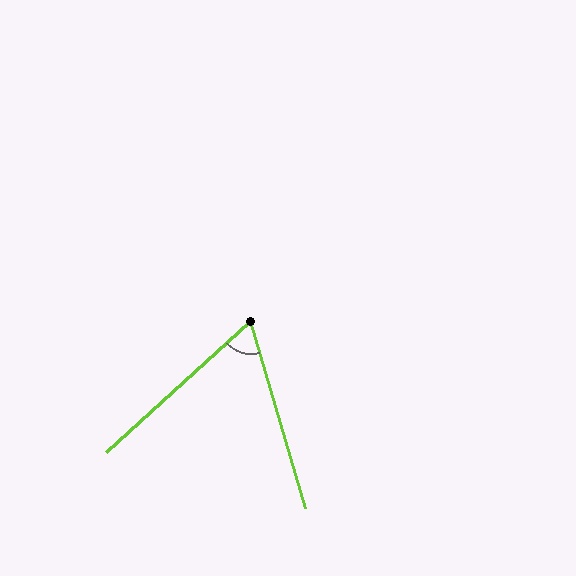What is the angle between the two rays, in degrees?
Approximately 64 degrees.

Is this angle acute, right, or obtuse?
It is acute.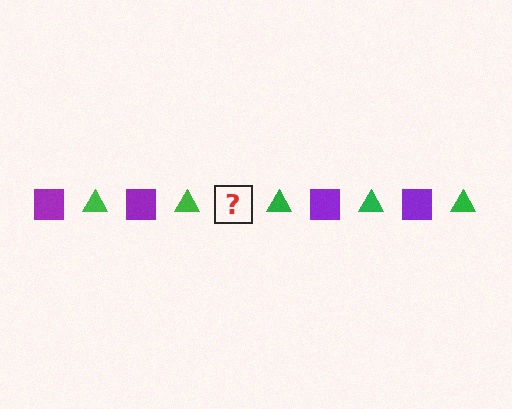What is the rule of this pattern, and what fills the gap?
The rule is that the pattern alternates between purple square and green triangle. The gap should be filled with a purple square.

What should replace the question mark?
The question mark should be replaced with a purple square.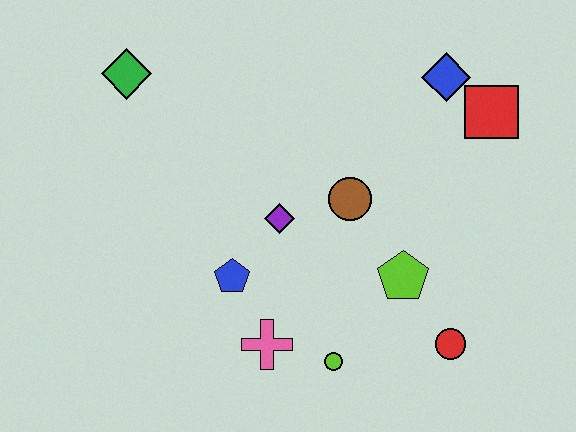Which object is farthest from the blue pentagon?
The red square is farthest from the blue pentagon.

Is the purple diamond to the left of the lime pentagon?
Yes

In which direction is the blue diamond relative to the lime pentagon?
The blue diamond is above the lime pentagon.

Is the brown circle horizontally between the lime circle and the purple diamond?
No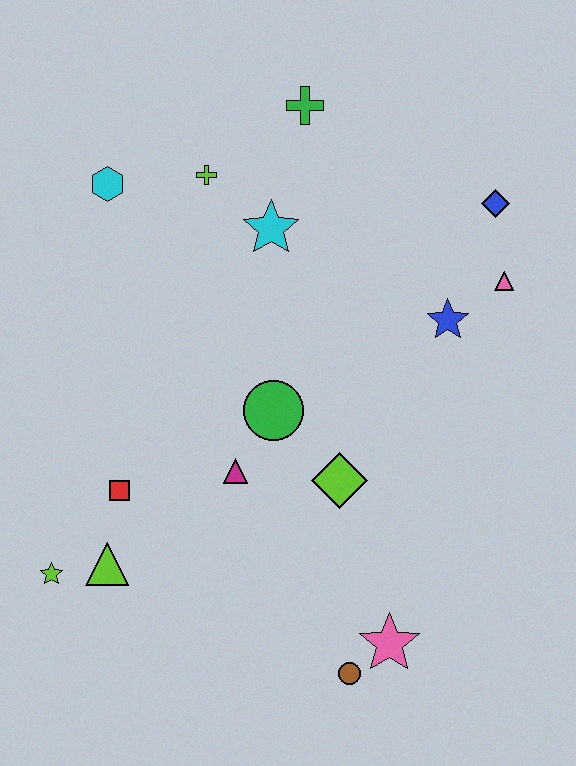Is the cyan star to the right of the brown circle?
No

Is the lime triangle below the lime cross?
Yes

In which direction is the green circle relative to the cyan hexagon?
The green circle is below the cyan hexagon.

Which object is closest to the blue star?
The pink triangle is closest to the blue star.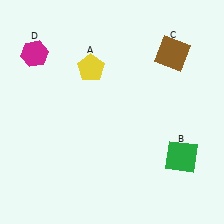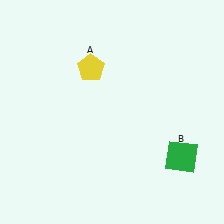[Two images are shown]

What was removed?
The magenta hexagon (D), the brown square (C) were removed in Image 2.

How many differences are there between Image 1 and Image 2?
There are 2 differences between the two images.